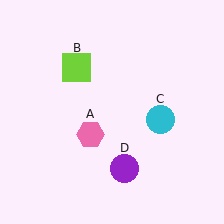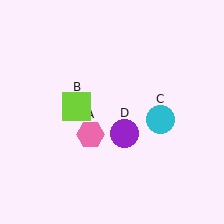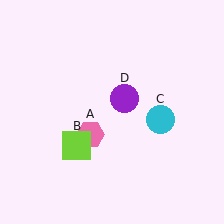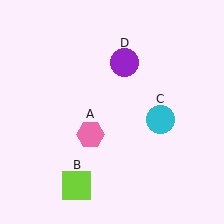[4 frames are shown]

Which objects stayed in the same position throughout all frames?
Pink hexagon (object A) and cyan circle (object C) remained stationary.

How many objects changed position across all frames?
2 objects changed position: lime square (object B), purple circle (object D).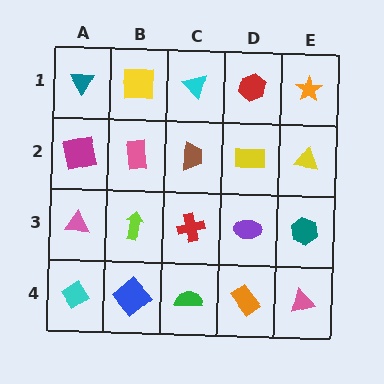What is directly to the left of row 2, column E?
A yellow rectangle.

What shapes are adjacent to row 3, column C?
A brown trapezoid (row 2, column C), a green semicircle (row 4, column C), a lime arrow (row 3, column B), a purple ellipse (row 3, column D).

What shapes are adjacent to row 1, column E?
A yellow triangle (row 2, column E), a red hexagon (row 1, column D).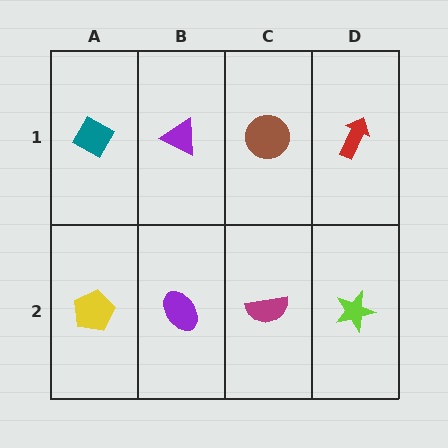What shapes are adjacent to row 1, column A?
A yellow pentagon (row 2, column A), a purple triangle (row 1, column B).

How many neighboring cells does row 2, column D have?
2.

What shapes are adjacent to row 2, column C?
A brown circle (row 1, column C), a purple ellipse (row 2, column B), a lime star (row 2, column D).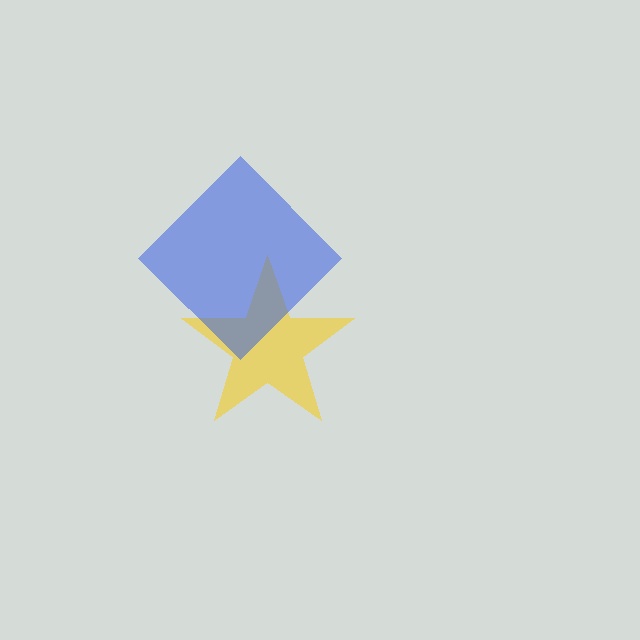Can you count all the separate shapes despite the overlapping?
Yes, there are 2 separate shapes.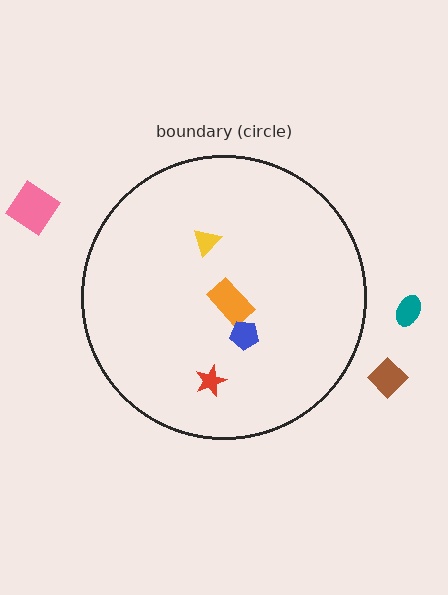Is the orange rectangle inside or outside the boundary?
Inside.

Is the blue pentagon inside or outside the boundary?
Inside.